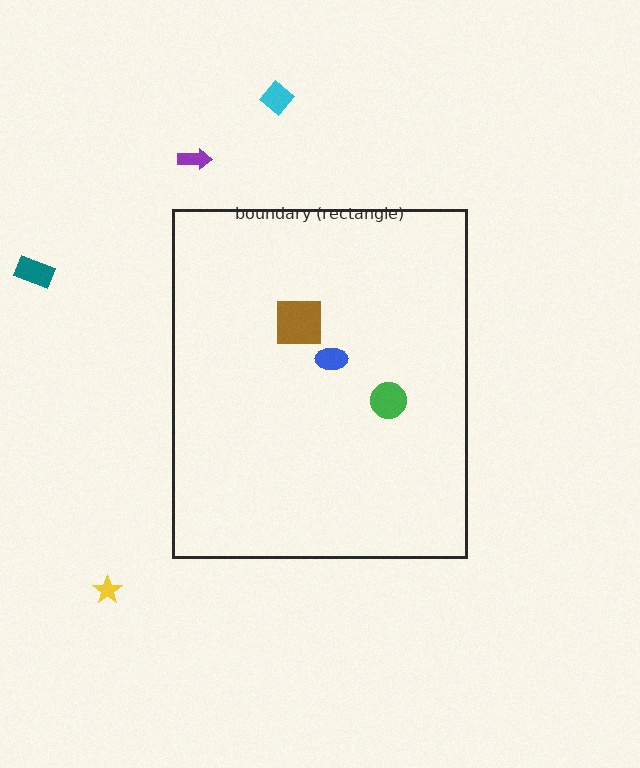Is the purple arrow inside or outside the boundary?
Outside.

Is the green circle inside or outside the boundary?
Inside.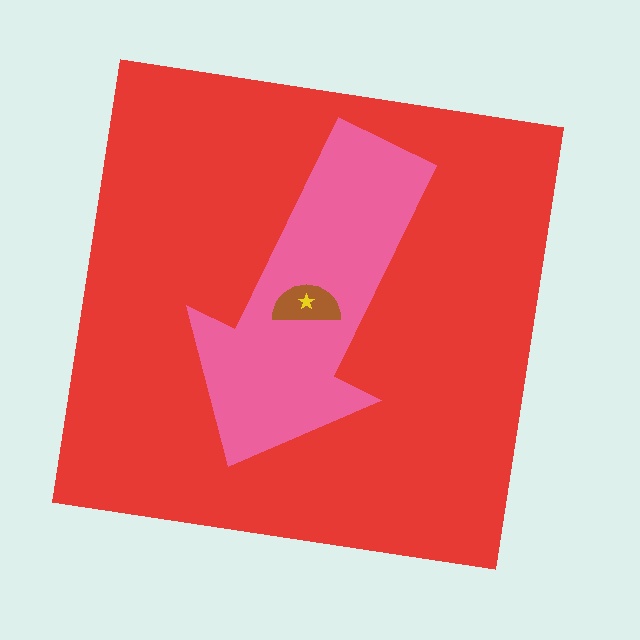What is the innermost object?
The yellow star.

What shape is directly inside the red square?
The pink arrow.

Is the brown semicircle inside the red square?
Yes.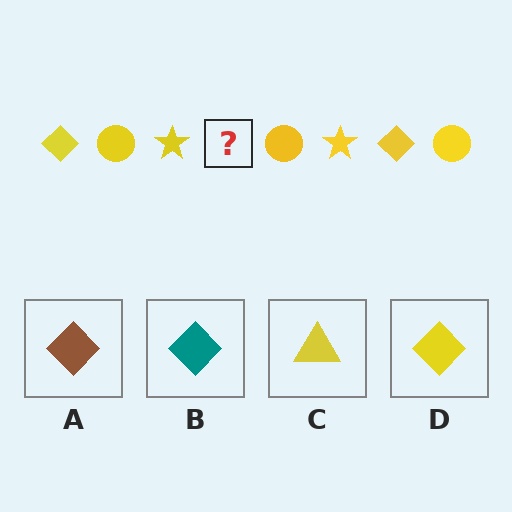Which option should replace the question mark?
Option D.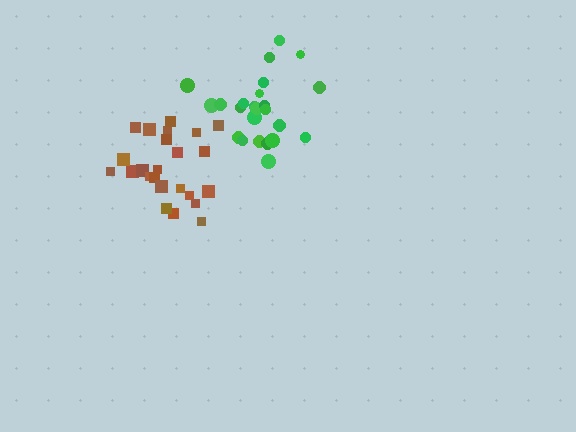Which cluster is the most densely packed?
Brown.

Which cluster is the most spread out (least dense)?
Green.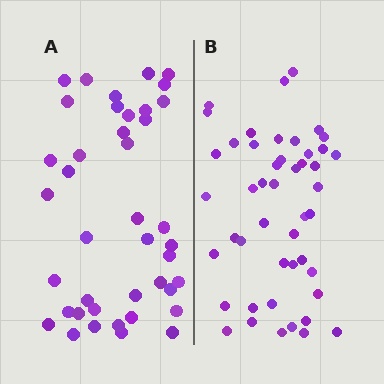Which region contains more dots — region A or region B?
Region B (the right region) has more dots.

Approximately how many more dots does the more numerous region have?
Region B has about 6 more dots than region A.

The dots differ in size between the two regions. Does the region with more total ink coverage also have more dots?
No. Region A has more total ink coverage because its dots are larger, but region B actually contains more individual dots. Total area can be misleading — the number of items is what matters here.